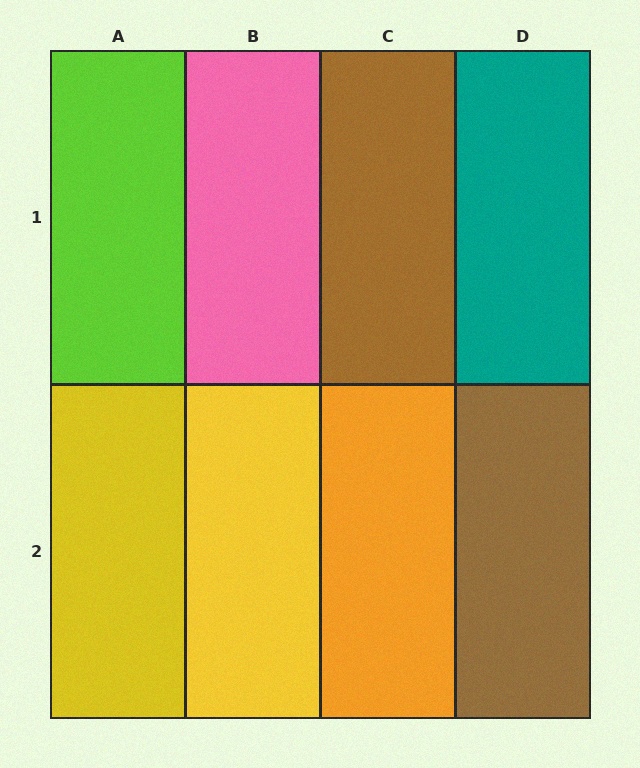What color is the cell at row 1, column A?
Lime.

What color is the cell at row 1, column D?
Teal.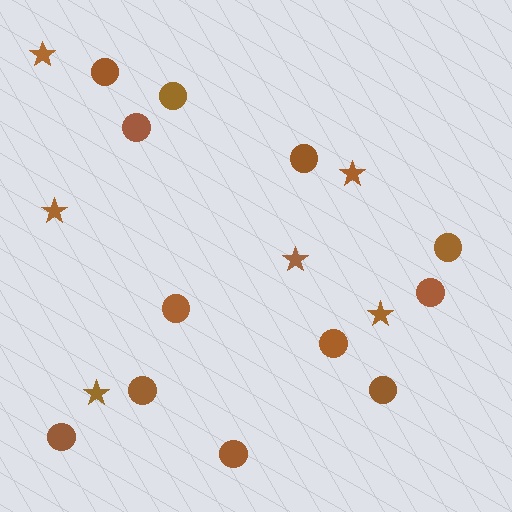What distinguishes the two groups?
There are 2 groups: one group of stars (6) and one group of circles (12).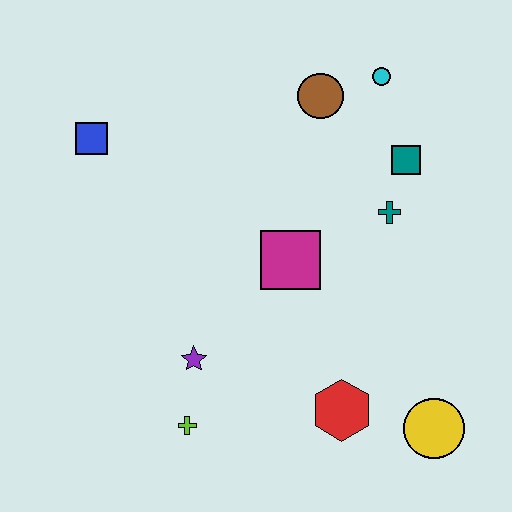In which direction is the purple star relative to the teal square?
The purple star is to the left of the teal square.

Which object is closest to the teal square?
The teal cross is closest to the teal square.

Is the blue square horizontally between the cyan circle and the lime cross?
No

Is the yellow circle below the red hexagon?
Yes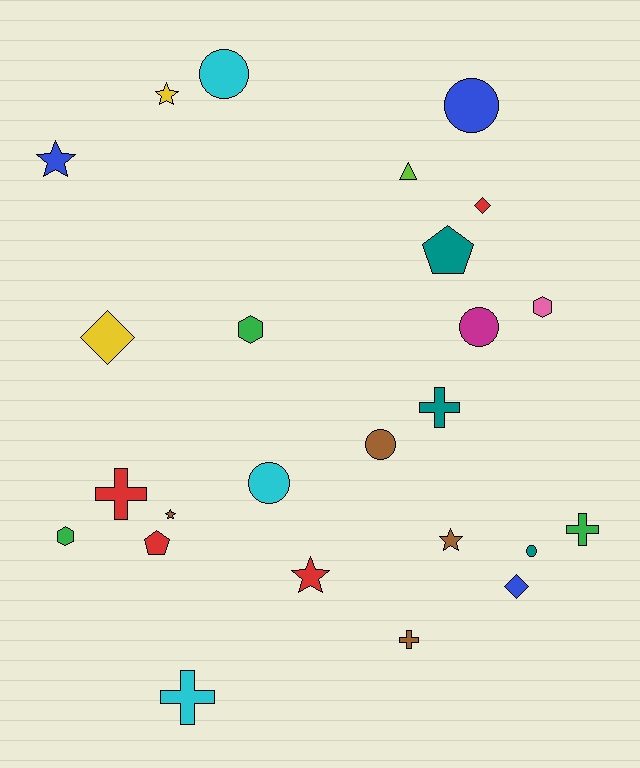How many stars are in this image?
There are 5 stars.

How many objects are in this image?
There are 25 objects.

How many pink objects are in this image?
There is 1 pink object.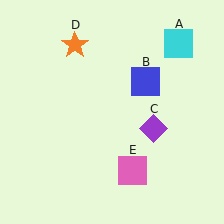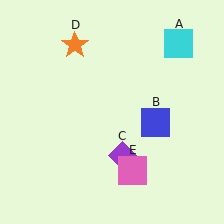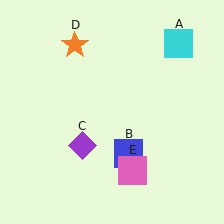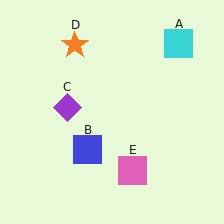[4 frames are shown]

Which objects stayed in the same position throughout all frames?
Cyan square (object A) and orange star (object D) and pink square (object E) remained stationary.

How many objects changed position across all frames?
2 objects changed position: blue square (object B), purple diamond (object C).